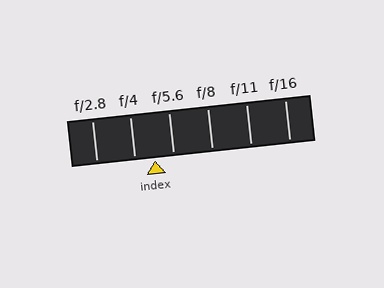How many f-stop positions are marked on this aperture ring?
There are 6 f-stop positions marked.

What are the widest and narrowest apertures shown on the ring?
The widest aperture shown is f/2.8 and the narrowest is f/16.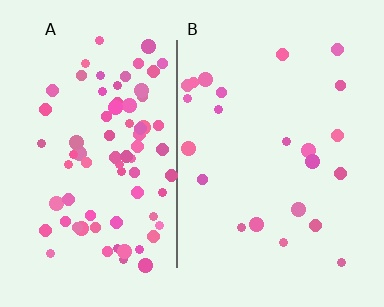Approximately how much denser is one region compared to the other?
Approximately 3.5× — region A over region B.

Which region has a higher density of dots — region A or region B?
A (the left).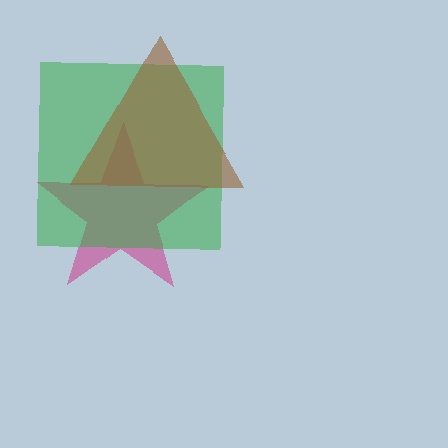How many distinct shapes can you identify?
There are 3 distinct shapes: a magenta star, a green square, a brown triangle.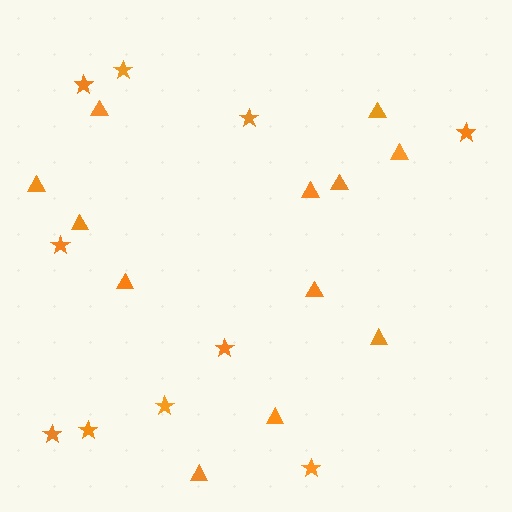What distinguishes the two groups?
There are 2 groups: one group of triangles (12) and one group of stars (10).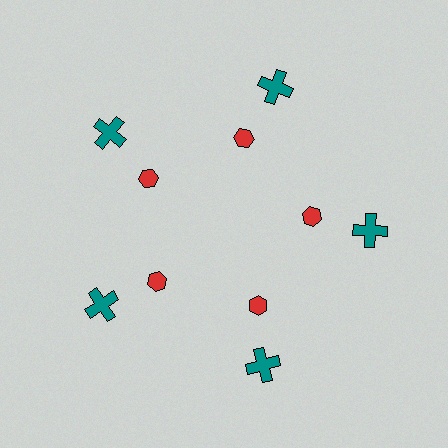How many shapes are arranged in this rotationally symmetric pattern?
There are 10 shapes, arranged in 5 groups of 2.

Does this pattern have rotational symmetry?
Yes, this pattern has 5-fold rotational symmetry. It looks the same after rotating 72 degrees around the center.